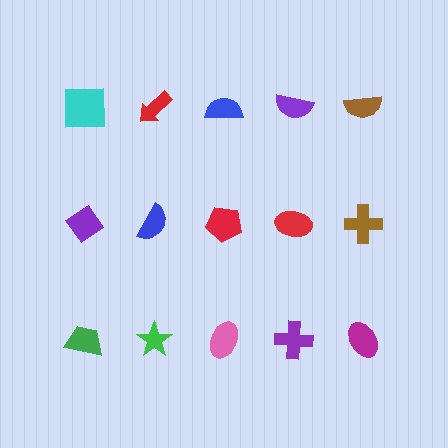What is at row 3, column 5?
A magenta ellipse.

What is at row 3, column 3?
A pink ellipse.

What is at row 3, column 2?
A green star.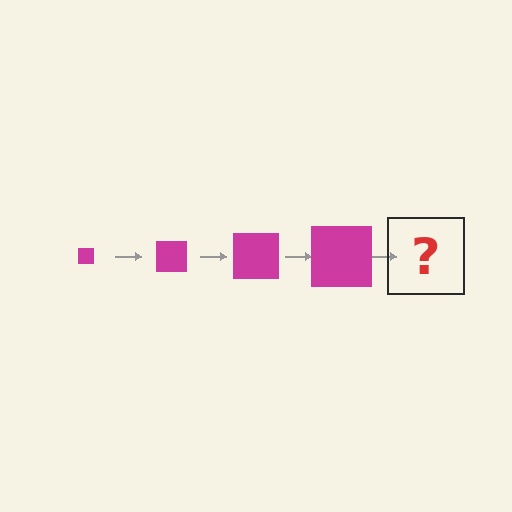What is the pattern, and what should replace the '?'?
The pattern is that the square gets progressively larger each step. The '?' should be a magenta square, larger than the previous one.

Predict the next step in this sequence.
The next step is a magenta square, larger than the previous one.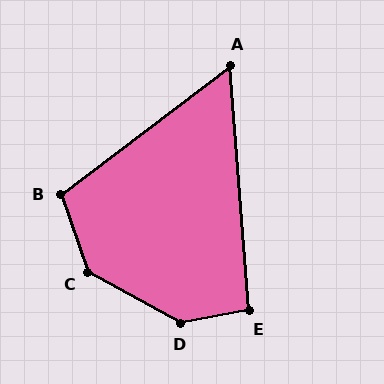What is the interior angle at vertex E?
Approximately 96 degrees (obtuse).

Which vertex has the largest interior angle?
D, at approximately 141 degrees.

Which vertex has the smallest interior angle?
A, at approximately 57 degrees.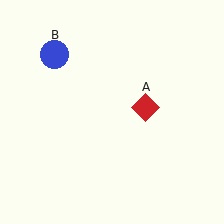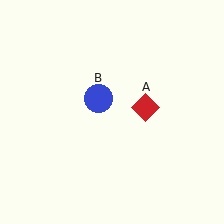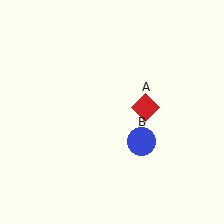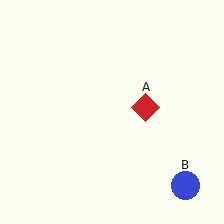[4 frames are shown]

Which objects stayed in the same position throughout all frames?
Red diamond (object A) remained stationary.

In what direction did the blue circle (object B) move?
The blue circle (object B) moved down and to the right.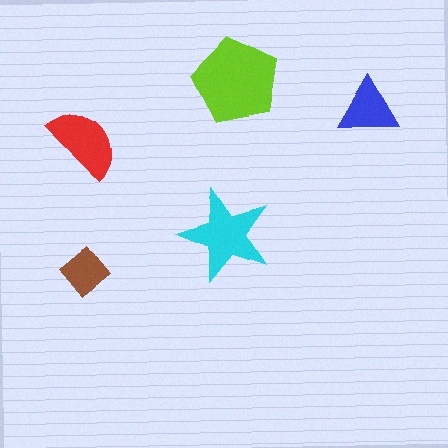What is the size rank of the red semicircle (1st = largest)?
3rd.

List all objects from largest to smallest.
The lime pentagon, the cyan star, the red semicircle, the blue triangle, the brown diamond.